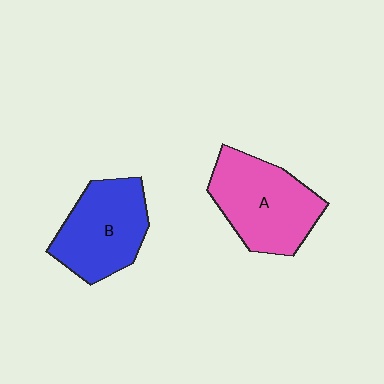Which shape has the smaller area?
Shape B (blue).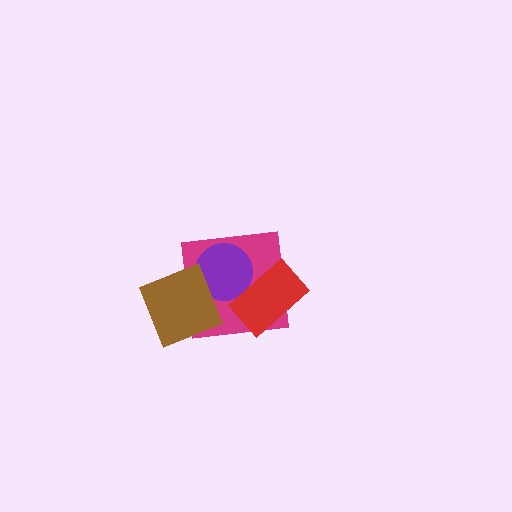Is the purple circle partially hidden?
Yes, it is partially covered by another shape.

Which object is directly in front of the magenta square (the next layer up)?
The purple circle is directly in front of the magenta square.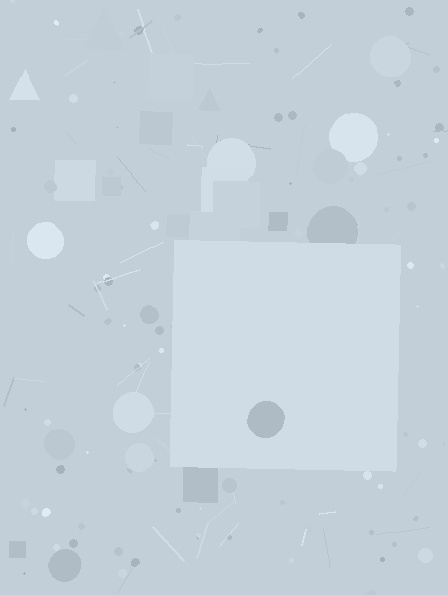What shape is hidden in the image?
A square is hidden in the image.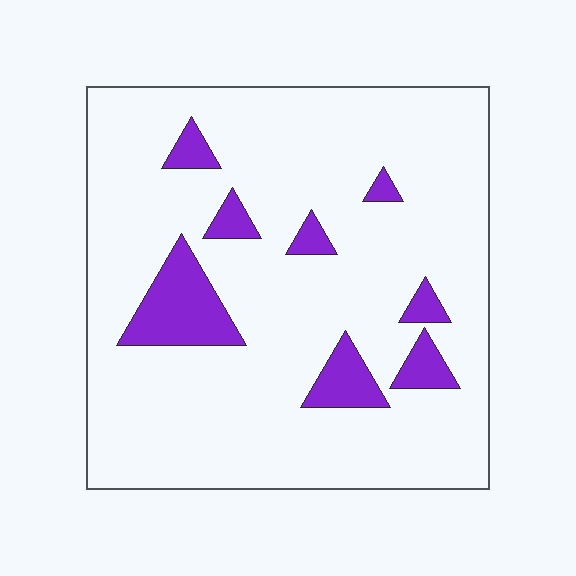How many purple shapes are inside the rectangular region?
8.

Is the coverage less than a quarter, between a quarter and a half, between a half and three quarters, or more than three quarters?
Less than a quarter.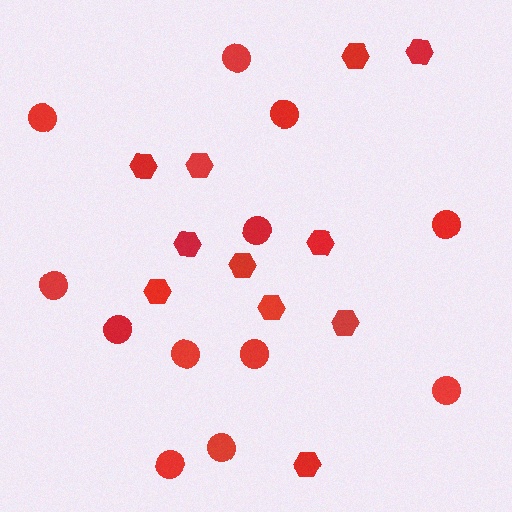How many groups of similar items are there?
There are 2 groups: one group of hexagons (11) and one group of circles (12).